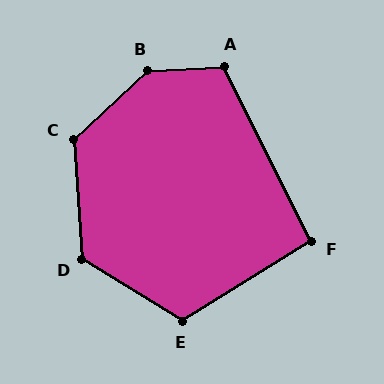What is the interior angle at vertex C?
Approximately 129 degrees (obtuse).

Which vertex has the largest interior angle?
B, at approximately 140 degrees.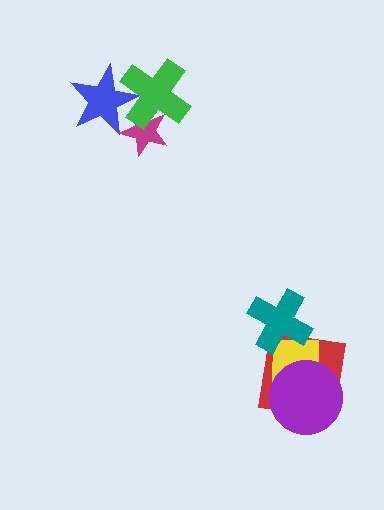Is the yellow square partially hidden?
Yes, it is partially covered by another shape.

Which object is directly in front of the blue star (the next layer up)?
The magenta star is directly in front of the blue star.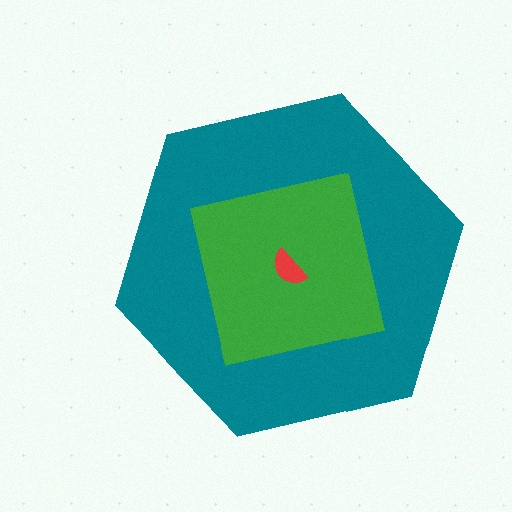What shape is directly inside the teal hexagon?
The green square.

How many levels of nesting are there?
3.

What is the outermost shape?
The teal hexagon.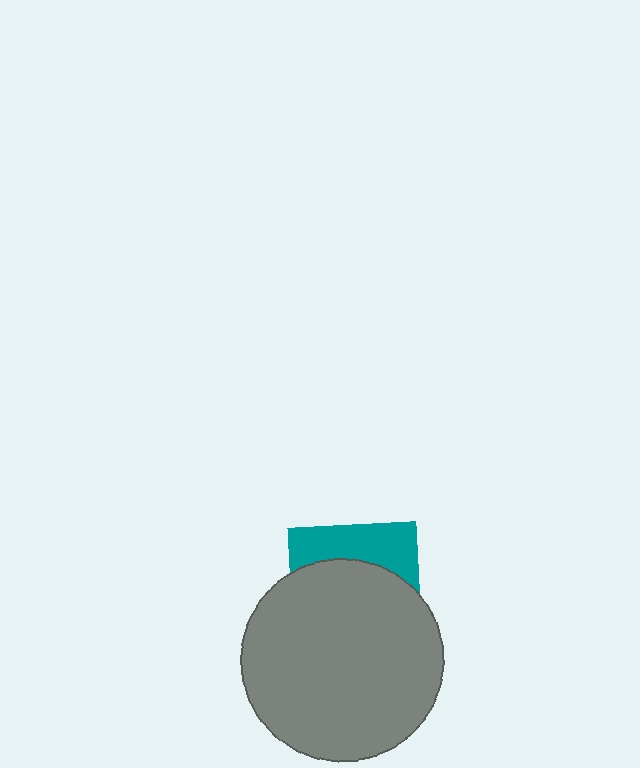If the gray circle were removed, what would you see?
You would see the complete teal square.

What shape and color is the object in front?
The object in front is a gray circle.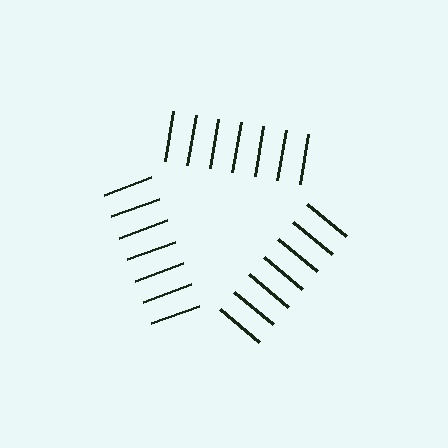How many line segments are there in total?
21 — 7 along each of the 3 edges.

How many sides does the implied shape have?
3 sides — the line-ends trace a triangle.